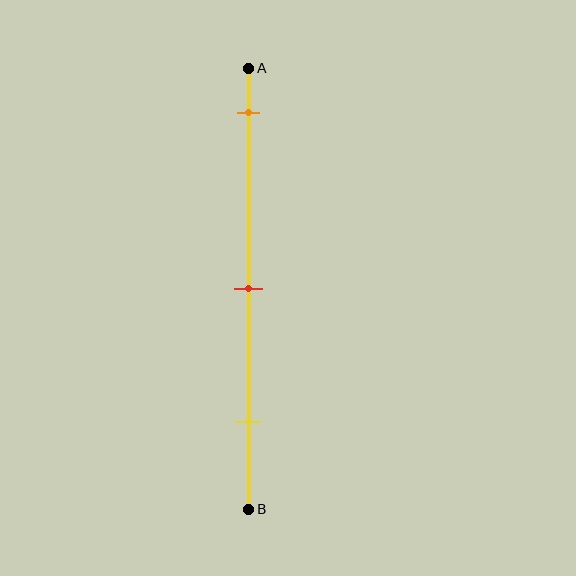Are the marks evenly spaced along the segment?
Yes, the marks are approximately evenly spaced.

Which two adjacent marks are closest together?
The red and yellow marks are the closest adjacent pair.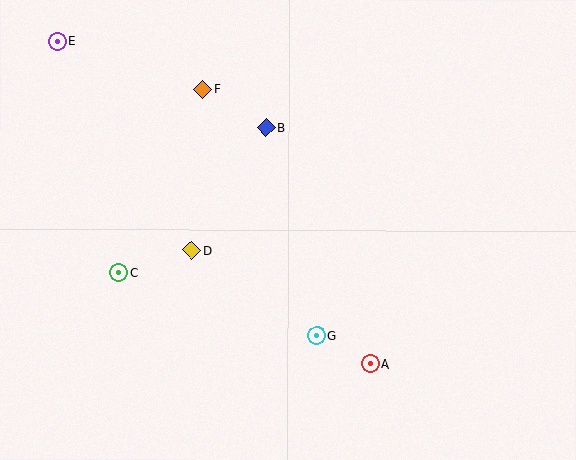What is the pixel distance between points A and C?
The distance between A and C is 268 pixels.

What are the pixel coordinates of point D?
Point D is at (192, 250).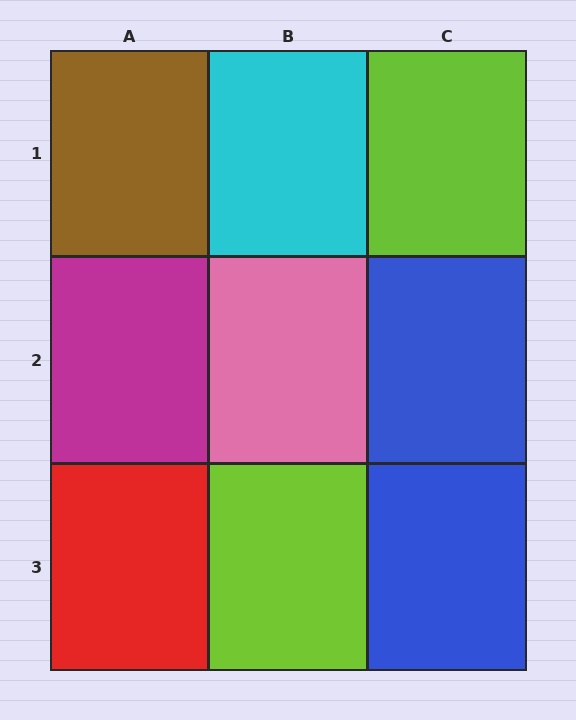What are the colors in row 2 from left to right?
Magenta, pink, blue.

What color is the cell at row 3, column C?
Blue.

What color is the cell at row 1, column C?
Lime.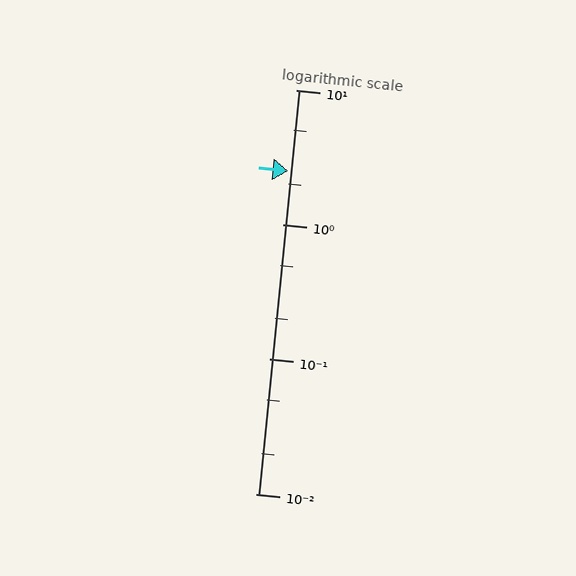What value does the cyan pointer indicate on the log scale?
The pointer indicates approximately 2.5.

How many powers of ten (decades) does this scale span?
The scale spans 3 decades, from 0.01 to 10.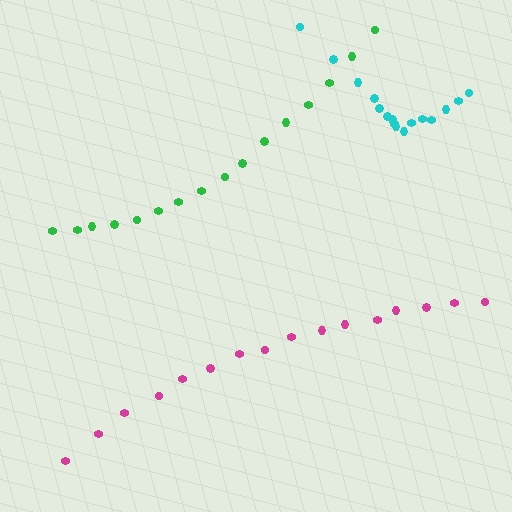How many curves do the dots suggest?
There are 3 distinct paths.